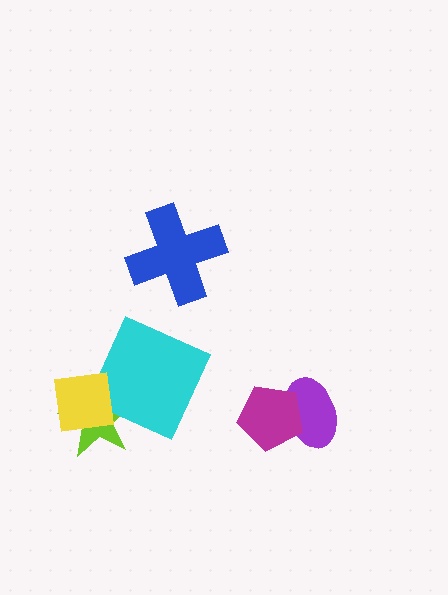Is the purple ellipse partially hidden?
Yes, it is partially covered by another shape.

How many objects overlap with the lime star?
2 objects overlap with the lime star.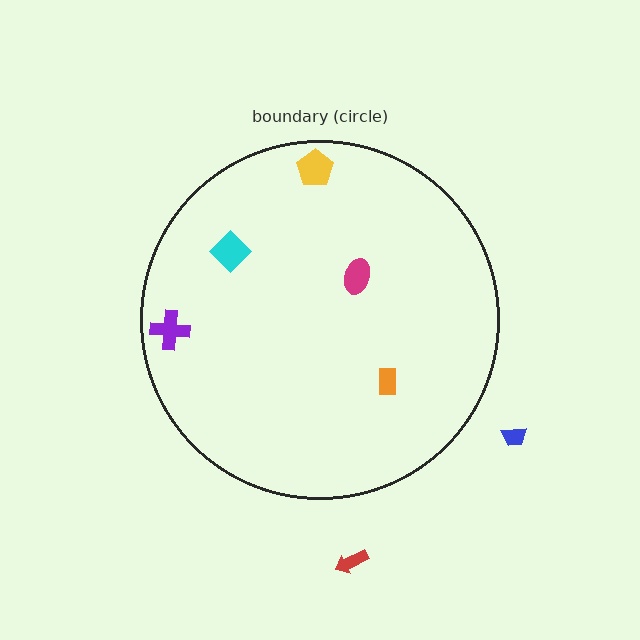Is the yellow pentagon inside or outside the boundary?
Inside.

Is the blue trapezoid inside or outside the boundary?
Outside.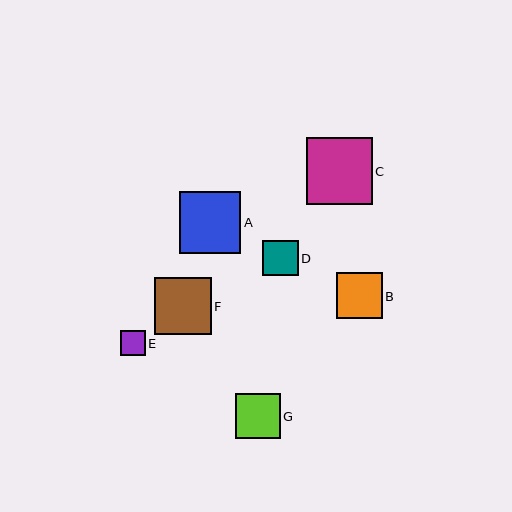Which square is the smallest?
Square E is the smallest with a size of approximately 25 pixels.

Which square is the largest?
Square C is the largest with a size of approximately 66 pixels.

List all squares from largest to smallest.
From largest to smallest: C, A, F, B, G, D, E.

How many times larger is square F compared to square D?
Square F is approximately 1.6 times the size of square D.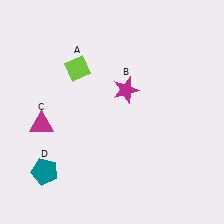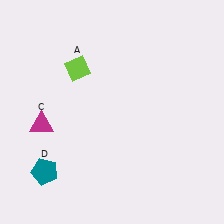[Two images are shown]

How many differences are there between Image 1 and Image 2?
There is 1 difference between the two images.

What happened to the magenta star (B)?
The magenta star (B) was removed in Image 2. It was in the top-right area of Image 1.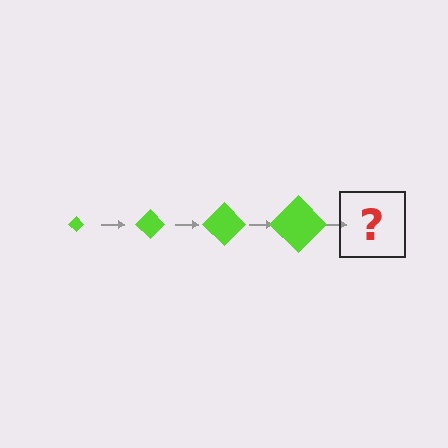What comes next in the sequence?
The next element should be a lime diamond, larger than the previous one.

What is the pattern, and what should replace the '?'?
The pattern is that the diamond gets progressively larger each step. The '?' should be a lime diamond, larger than the previous one.